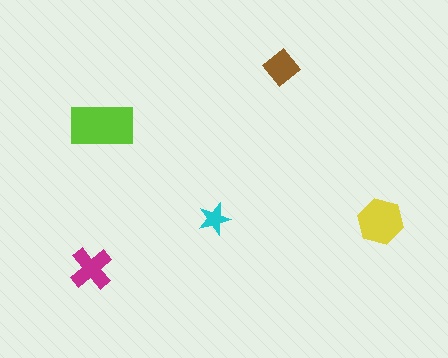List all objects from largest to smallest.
The lime rectangle, the yellow hexagon, the magenta cross, the brown diamond, the cyan star.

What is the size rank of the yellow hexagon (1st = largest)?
2nd.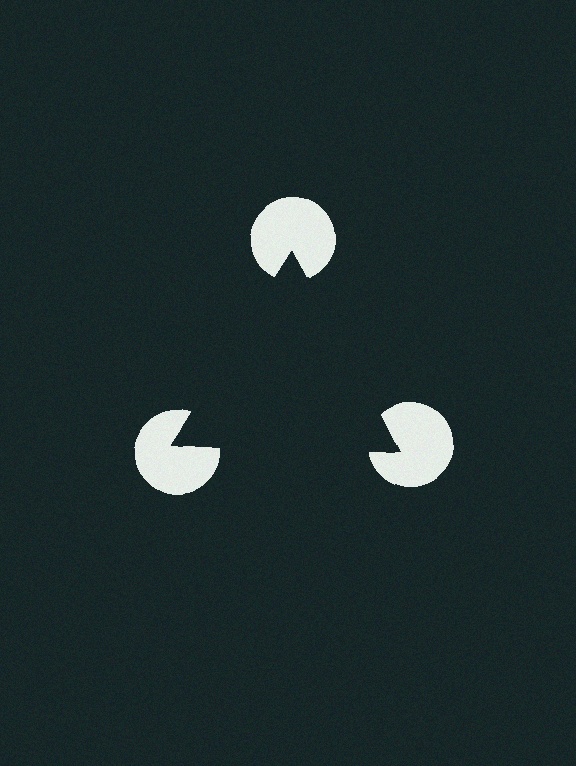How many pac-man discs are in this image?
There are 3 — one at each vertex of the illusory triangle.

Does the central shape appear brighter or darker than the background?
It typically appears slightly darker than the background, even though no actual brightness change is drawn.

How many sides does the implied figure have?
3 sides.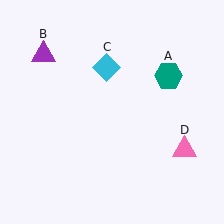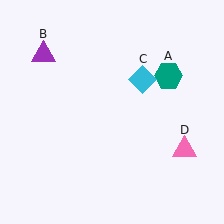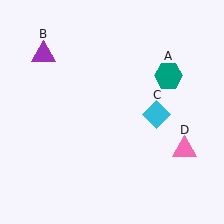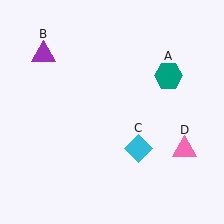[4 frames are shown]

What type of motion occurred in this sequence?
The cyan diamond (object C) rotated clockwise around the center of the scene.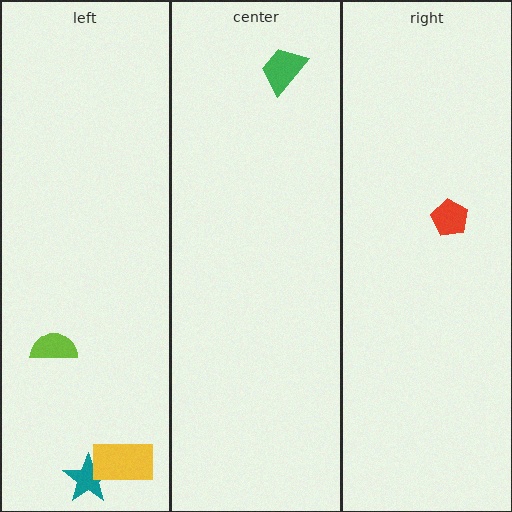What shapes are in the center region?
The green trapezoid.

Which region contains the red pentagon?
The right region.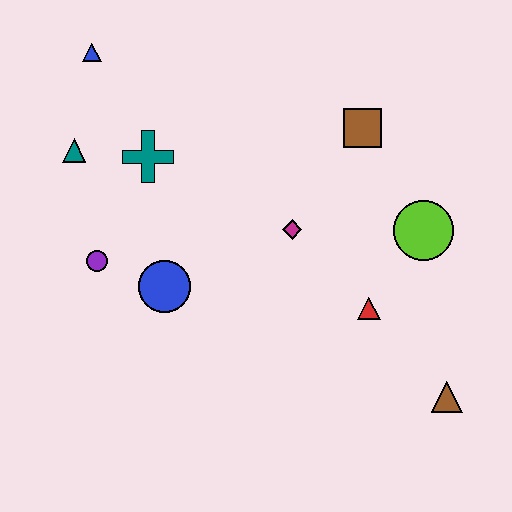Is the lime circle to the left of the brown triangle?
Yes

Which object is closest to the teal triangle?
The teal cross is closest to the teal triangle.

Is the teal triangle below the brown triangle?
No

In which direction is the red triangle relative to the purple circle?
The red triangle is to the right of the purple circle.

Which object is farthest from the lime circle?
The blue triangle is farthest from the lime circle.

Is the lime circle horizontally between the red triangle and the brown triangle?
Yes